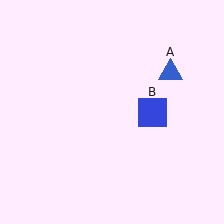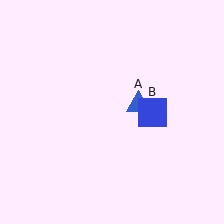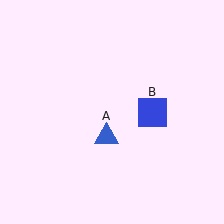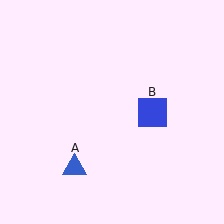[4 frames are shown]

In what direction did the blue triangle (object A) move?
The blue triangle (object A) moved down and to the left.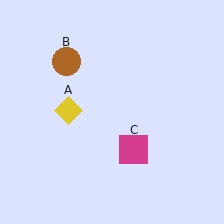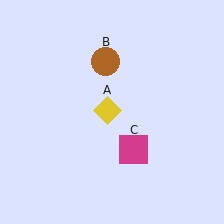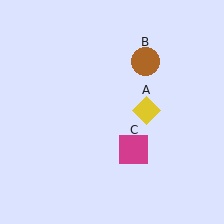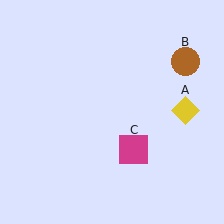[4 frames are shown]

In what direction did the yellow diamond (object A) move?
The yellow diamond (object A) moved right.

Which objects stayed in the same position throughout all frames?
Magenta square (object C) remained stationary.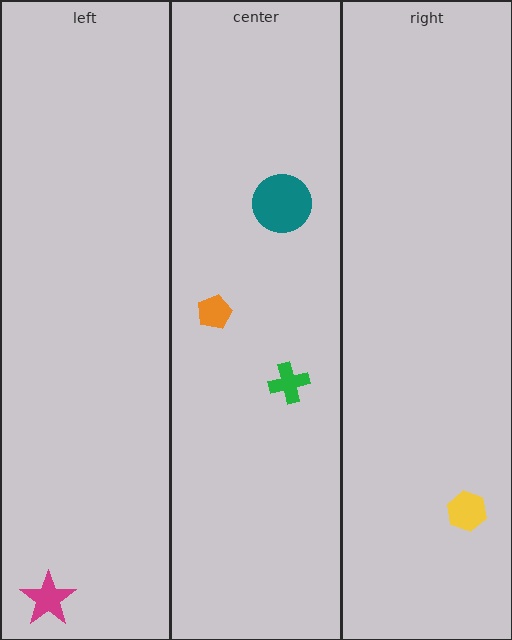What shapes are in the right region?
The yellow hexagon.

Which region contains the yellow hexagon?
The right region.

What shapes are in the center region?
The green cross, the teal circle, the orange pentagon.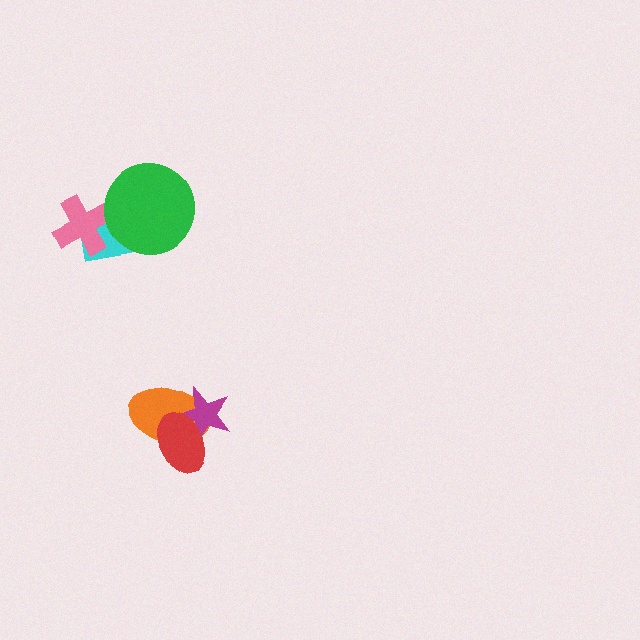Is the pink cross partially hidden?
Yes, it is partially covered by another shape.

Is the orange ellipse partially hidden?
Yes, it is partially covered by another shape.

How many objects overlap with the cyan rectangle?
2 objects overlap with the cyan rectangle.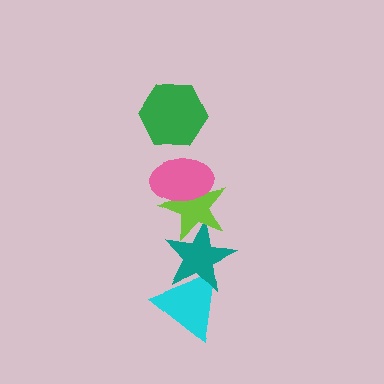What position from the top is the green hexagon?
The green hexagon is 1st from the top.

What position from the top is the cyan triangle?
The cyan triangle is 5th from the top.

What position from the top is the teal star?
The teal star is 4th from the top.